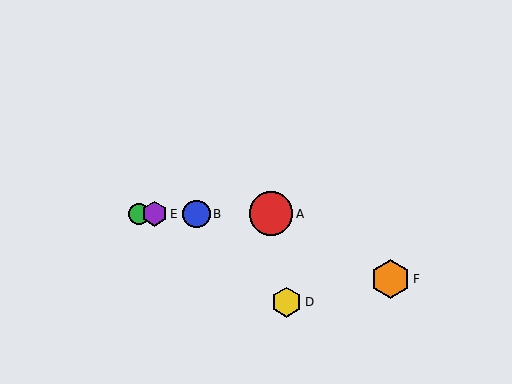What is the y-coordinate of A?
Object A is at y≈214.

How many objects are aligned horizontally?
4 objects (A, B, C, E) are aligned horizontally.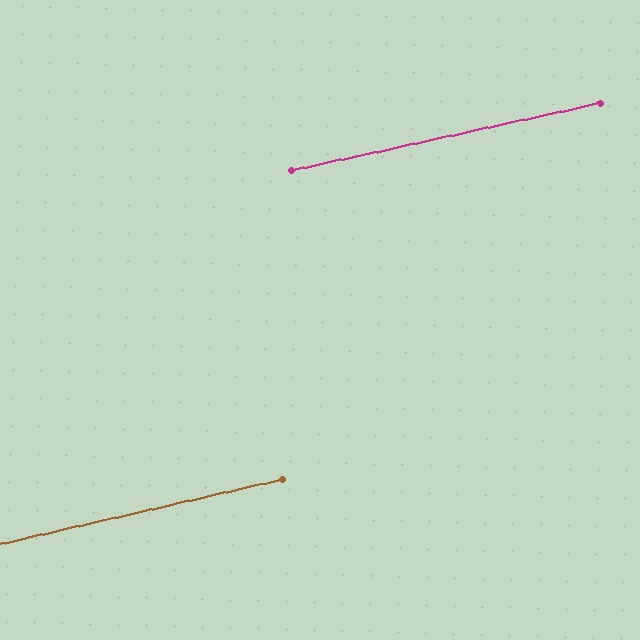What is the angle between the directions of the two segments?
Approximately 1 degree.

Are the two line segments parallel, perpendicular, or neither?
Parallel — their directions differ by only 0.6°.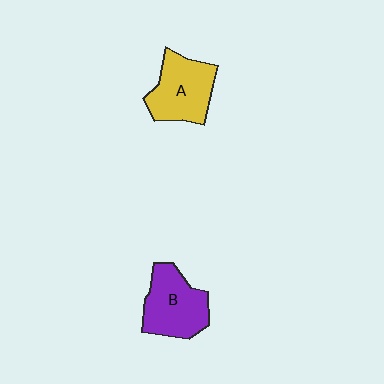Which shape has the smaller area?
Shape A (yellow).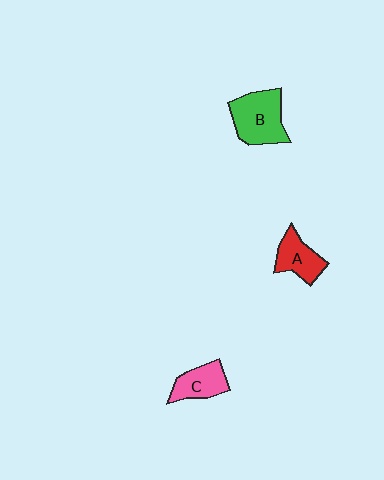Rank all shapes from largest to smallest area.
From largest to smallest: B (green), A (red), C (pink).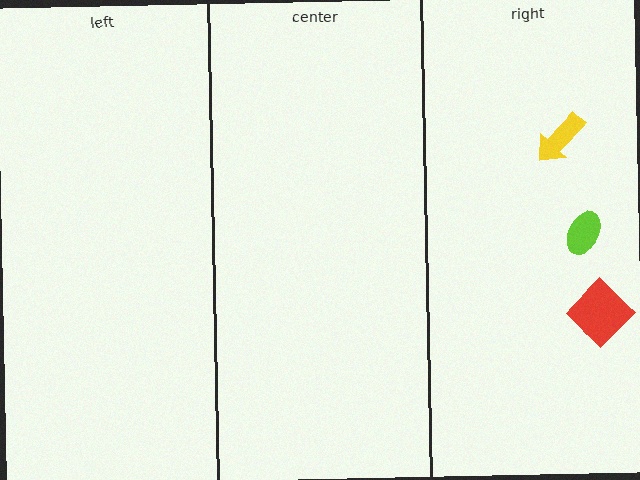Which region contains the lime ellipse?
The right region.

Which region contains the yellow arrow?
The right region.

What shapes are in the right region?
The red diamond, the lime ellipse, the yellow arrow.